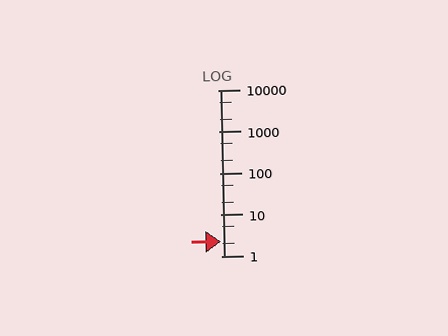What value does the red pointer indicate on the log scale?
The pointer indicates approximately 2.2.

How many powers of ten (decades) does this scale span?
The scale spans 4 decades, from 1 to 10000.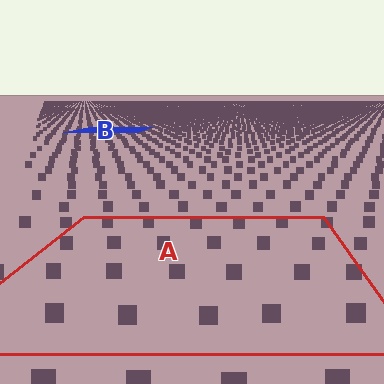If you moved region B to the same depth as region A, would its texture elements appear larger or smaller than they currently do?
They would appear larger. At a closer depth, the same texture elements are projected at a bigger on-screen size.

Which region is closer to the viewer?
Region A is closer. The texture elements there are larger and more spread out.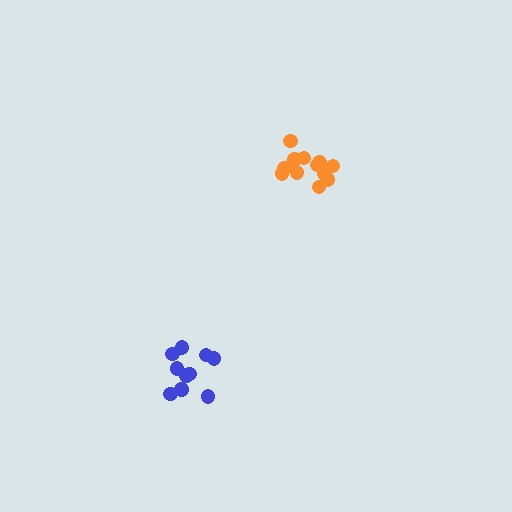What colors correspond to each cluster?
The clusters are colored: blue, orange.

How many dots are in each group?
Group 1: 10 dots, Group 2: 12 dots (22 total).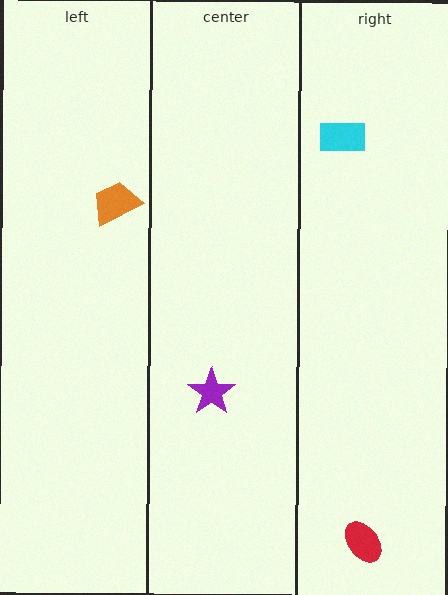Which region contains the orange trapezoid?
The left region.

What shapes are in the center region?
The purple star.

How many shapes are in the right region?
2.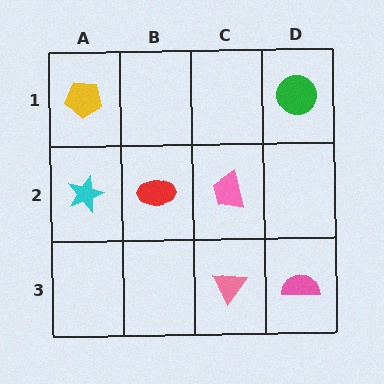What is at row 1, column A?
A yellow pentagon.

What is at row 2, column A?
A cyan star.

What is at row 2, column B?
A red ellipse.